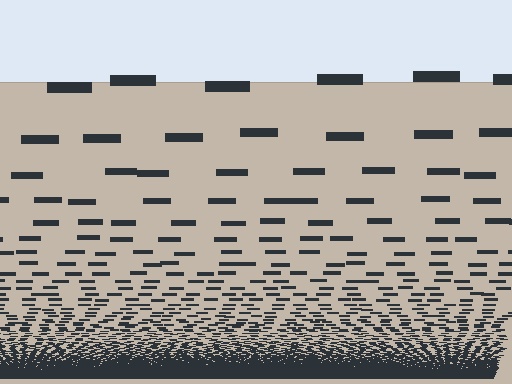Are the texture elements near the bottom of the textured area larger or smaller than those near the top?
Smaller. The gradient is inverted — elements near the bottom are smaller and denser.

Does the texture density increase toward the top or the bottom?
Density increases toward the bottom.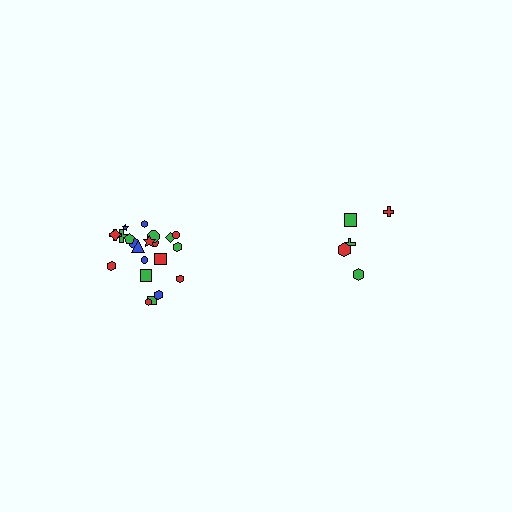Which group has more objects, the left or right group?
The left group.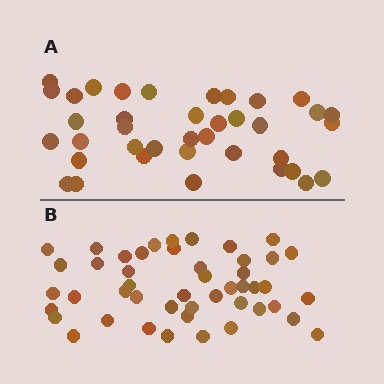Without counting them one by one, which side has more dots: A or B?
Region B (the bottom region) has more dots.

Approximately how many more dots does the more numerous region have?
Region B has roughly 8 or so more dots than region A.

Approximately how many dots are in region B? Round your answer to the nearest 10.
About 50 dots. (The exact count is 47, which rounds to 50.)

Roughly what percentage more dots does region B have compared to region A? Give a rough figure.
About 25% more.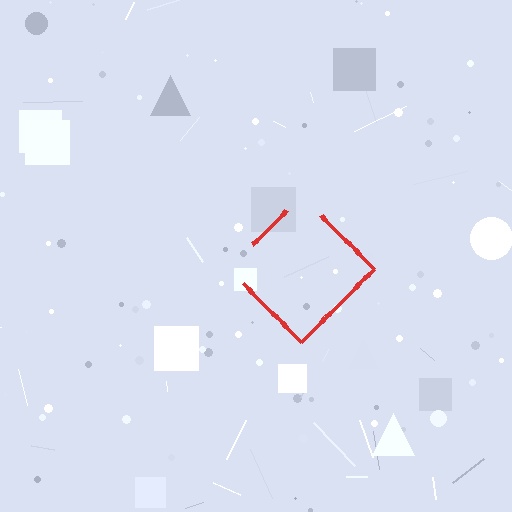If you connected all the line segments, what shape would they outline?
They would outline a diamond.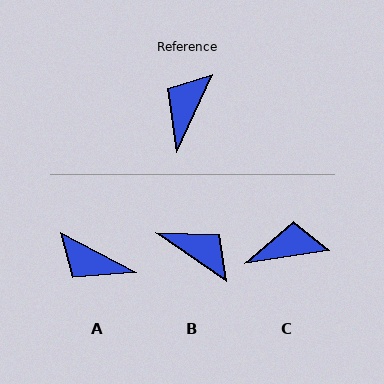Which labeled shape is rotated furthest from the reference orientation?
B, about 100 degrees away.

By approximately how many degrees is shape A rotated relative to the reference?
Approximately 87 degrees counter-clockwise.